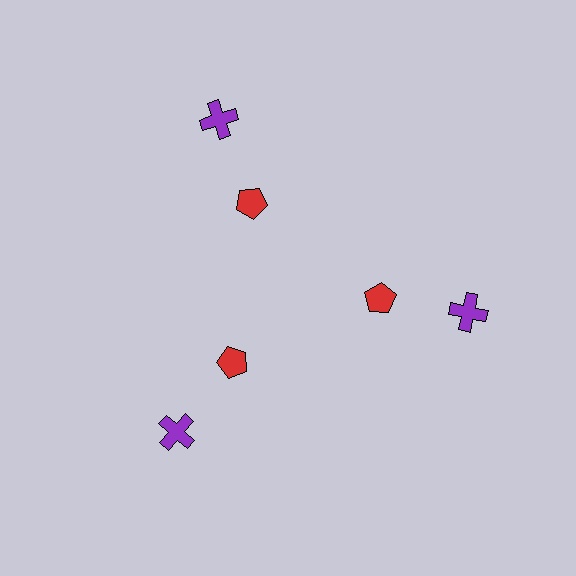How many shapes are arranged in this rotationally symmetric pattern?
There are 6 shapes, arranged in 3 groups of 2.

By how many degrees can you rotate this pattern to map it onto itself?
The pattern maps onto itself every 120 degrees of rotation.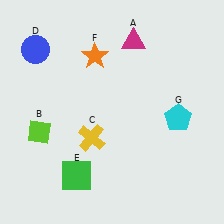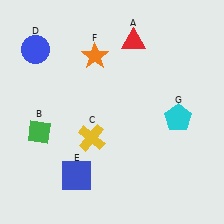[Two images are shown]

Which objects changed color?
A changed from magenta to red. B changed from lime to green. E changed from green to blue.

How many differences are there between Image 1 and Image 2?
There are 3 differences between the two images.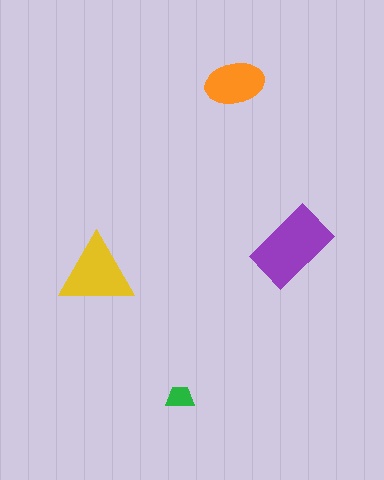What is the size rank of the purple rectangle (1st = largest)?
1st.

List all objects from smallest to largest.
The green trapezoid, the orange ellipse, the yellow triangle, the purple rectangle.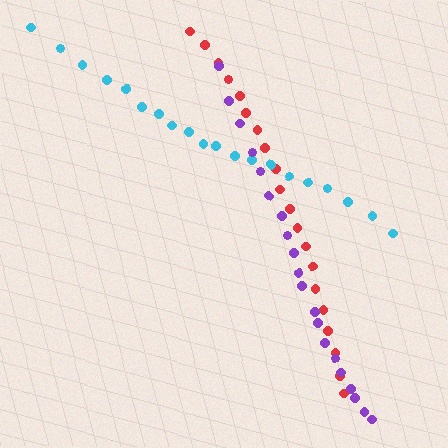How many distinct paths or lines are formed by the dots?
There are 3 distinct paths.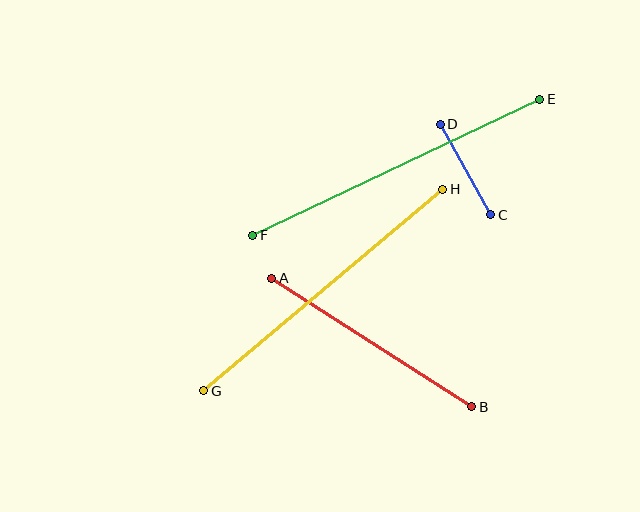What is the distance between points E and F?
The distance is approximately 317 pixels.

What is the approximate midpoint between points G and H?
The midpoint is at approximately (323, 290) pixels.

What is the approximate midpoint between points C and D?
The midpoint is at approximately (465, 170) pixels.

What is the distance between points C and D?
The distance is approximately 104 pixels.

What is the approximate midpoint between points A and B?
The midpoint is at approximately (372, 343) pixels.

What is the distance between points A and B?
The distance is approximately 238 pixels.